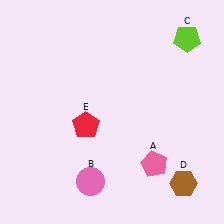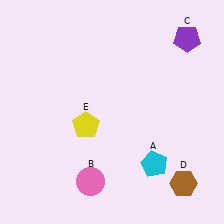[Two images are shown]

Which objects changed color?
A changed from pink to cyan. C changed from lime to purple. E changed from red to yellow.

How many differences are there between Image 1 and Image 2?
There are 3 differences between the two images.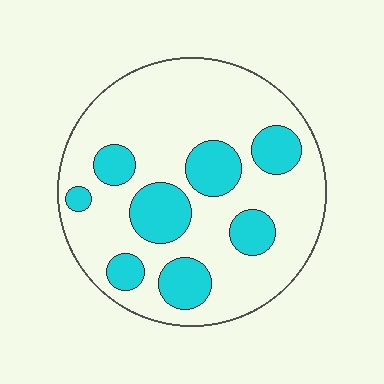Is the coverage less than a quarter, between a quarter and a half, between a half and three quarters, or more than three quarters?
Between a quarter and a half.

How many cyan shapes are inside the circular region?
8.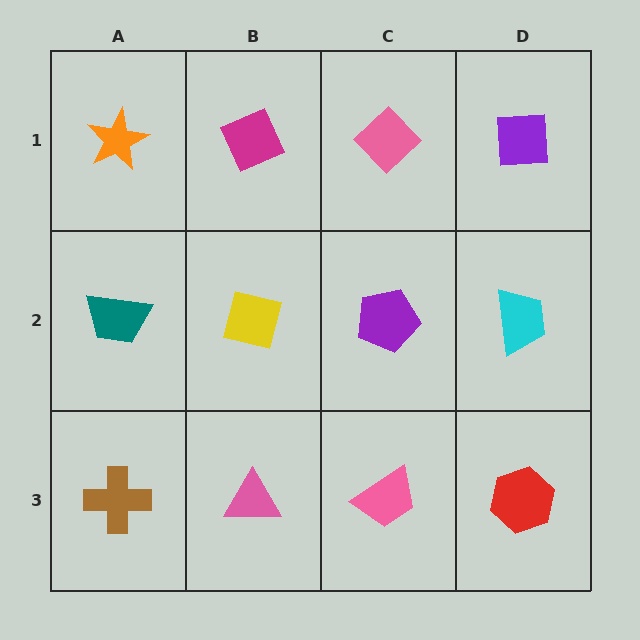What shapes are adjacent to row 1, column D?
A cyan trapezoid (row 2, column D), a pink diamond (row 1, column C).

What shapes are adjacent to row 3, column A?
A teal trapezoid (row 2, column A), a pink triangle (row 3, column B).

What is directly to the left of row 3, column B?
A brown cross.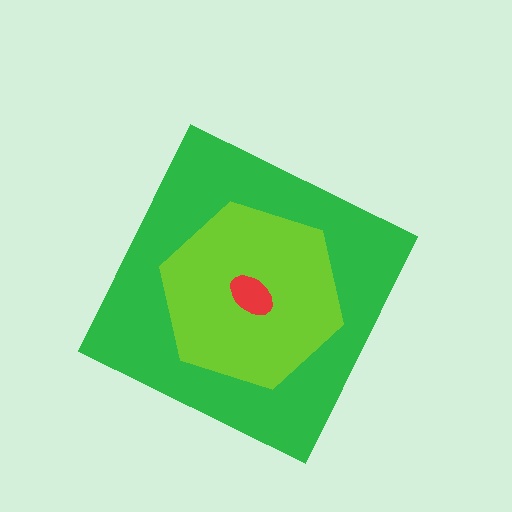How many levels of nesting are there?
3.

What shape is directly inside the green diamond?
The lime hexagon.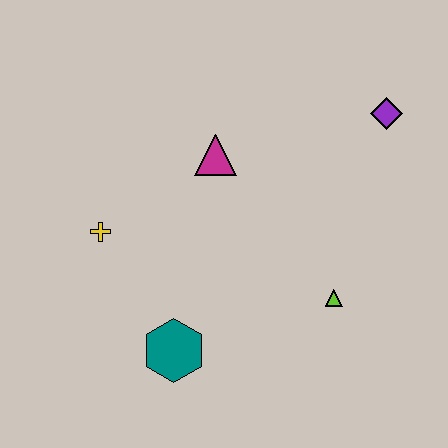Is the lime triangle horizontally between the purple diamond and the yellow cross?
Yes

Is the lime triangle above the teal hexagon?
Yes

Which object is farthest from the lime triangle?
The yellow cross is farthest from the lime triangle.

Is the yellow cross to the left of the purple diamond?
Yes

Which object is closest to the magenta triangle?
The yellow cross is closest to the magenta triangle.